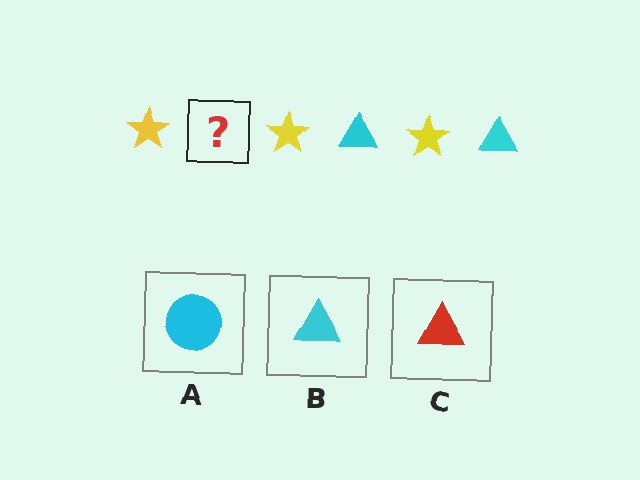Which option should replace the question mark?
Option B.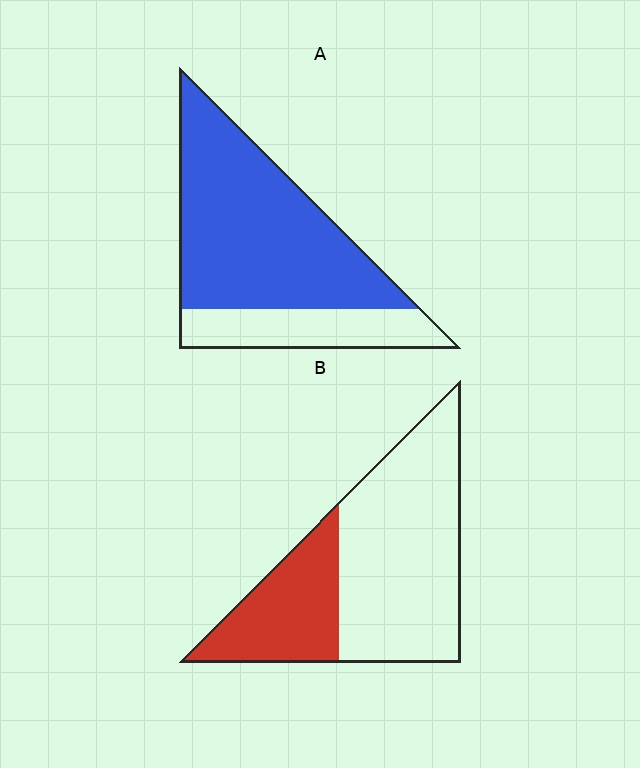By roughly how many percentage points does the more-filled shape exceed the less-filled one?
By roughly 40 percentage points (A over B).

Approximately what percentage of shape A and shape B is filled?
A is approximately 75% and B is approximately 30%.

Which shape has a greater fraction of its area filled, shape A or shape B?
Shape A.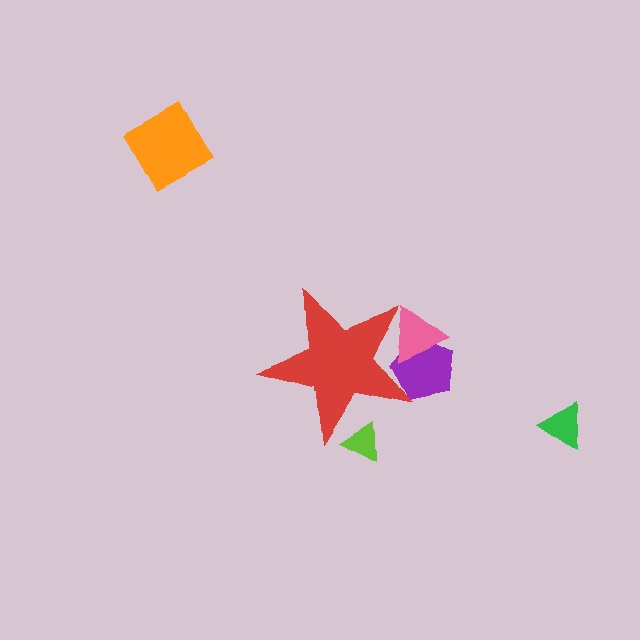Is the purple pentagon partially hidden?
Yes, the purple pentagon is partially hidden behind the red star.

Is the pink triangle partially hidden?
Yes, the pink triangle is partially hidden behind the red star.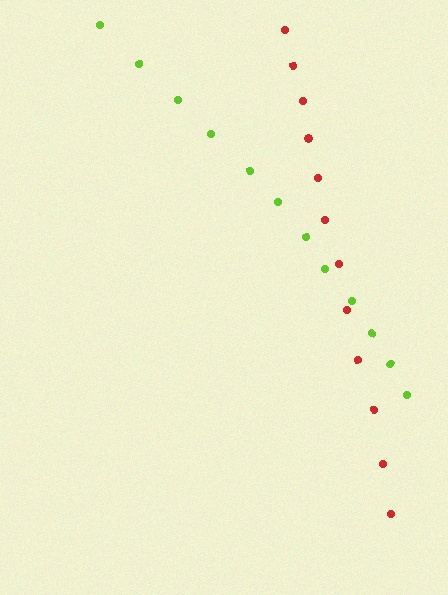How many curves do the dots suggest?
There are 2 distinct paths.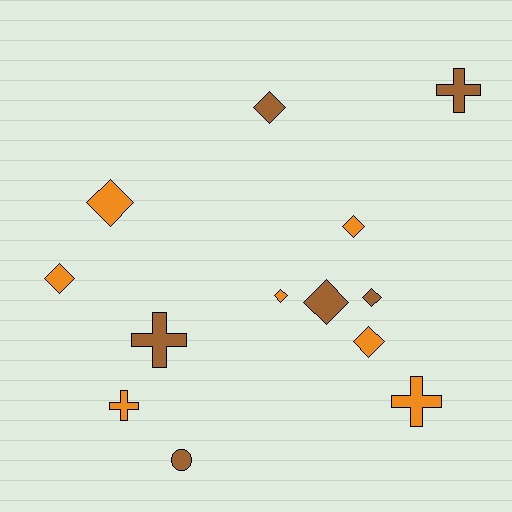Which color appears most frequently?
Orange, with 7 objects.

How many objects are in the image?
There are 13 objects.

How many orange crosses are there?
There are 2 orange crosses.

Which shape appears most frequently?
Diamond, with 8 objects.